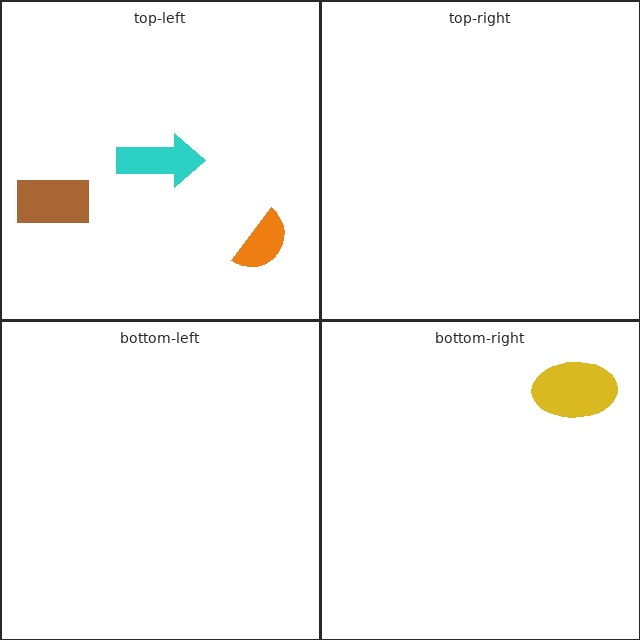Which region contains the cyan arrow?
The top-left region.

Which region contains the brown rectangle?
The top-left region.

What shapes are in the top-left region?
The cyan arrow, the orange semicircle, the brown rectangle.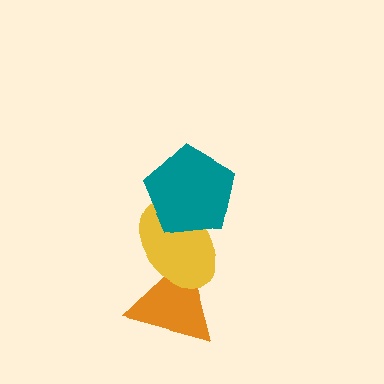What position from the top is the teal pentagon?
The teal pentagon is 1st from the top.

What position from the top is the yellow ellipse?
The yellow ellipse is 2nd from the top.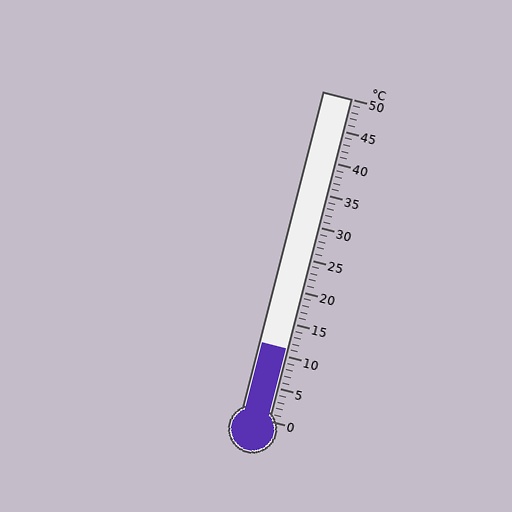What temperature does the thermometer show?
The thermometer shows approximately 11°C.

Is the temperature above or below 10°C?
The temperature is above 10°C.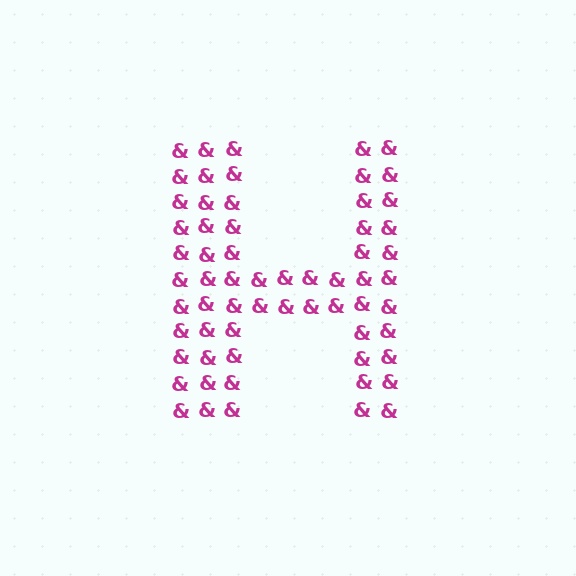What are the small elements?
The small elements are ampersands.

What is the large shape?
The large shape is the letter H.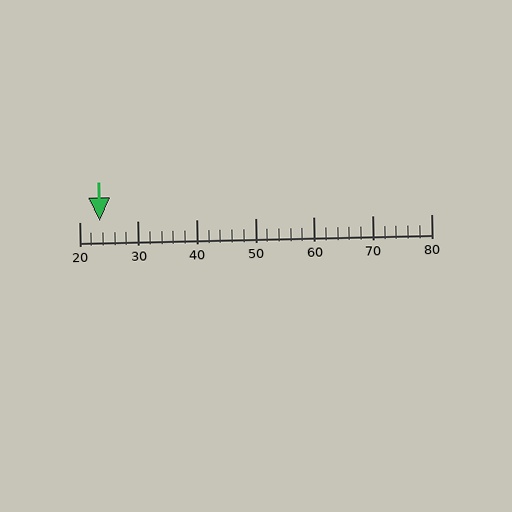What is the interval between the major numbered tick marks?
The major tick marks are spaced 10 units apart.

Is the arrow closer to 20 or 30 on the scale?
The arrow is closer to 20.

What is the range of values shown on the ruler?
The ruler shows values from 20 to 80.